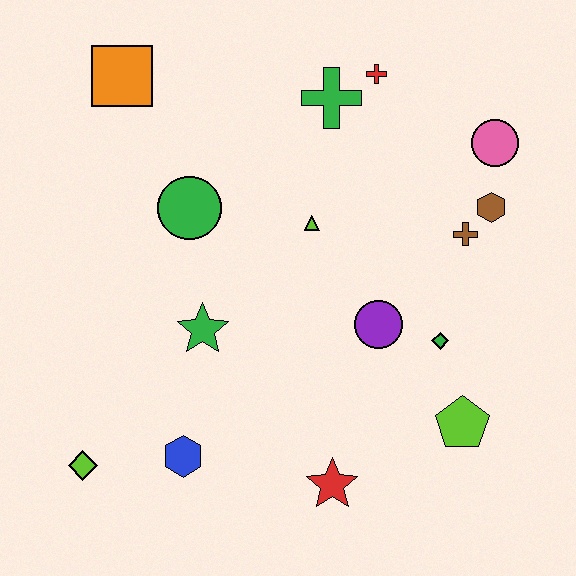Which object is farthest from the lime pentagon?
The orange square is farthest from the lime pentagon.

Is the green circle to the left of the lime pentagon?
Yes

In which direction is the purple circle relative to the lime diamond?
The purple circle is to the right of the lime diamond.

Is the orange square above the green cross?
Yes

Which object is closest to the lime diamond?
The blue hexagon is closest to the lime diamond.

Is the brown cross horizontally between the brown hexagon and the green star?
Yes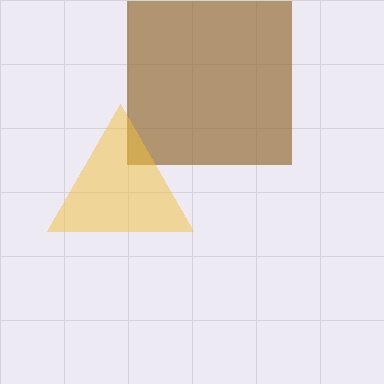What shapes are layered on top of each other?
The layered shapes are: a brown square, a yellow triangle.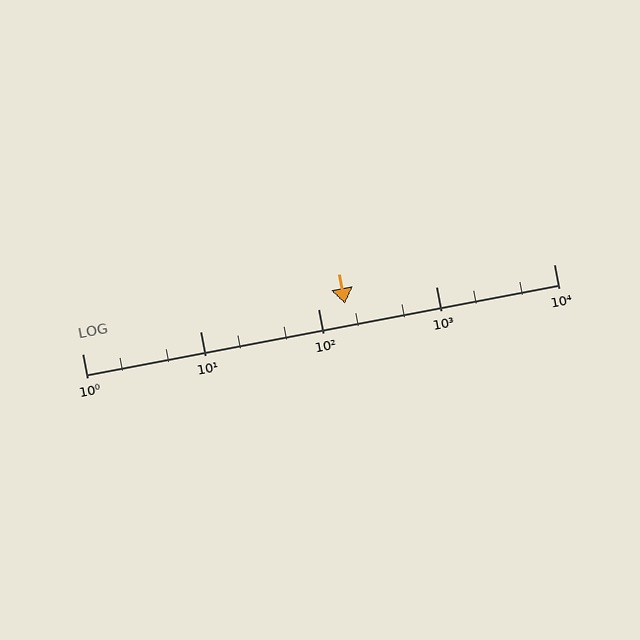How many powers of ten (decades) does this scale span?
The scale spans 4 decades, from 1 to 10000.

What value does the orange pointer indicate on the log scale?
The pointer indicates approximately 170.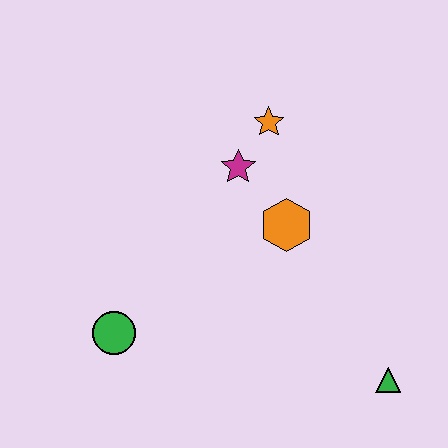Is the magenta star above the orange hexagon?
Yes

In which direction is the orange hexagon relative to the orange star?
The orange hexagon is below the orange star.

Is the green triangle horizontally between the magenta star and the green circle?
No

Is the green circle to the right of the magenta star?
No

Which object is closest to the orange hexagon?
The magenta star is closest to the orange hexagon.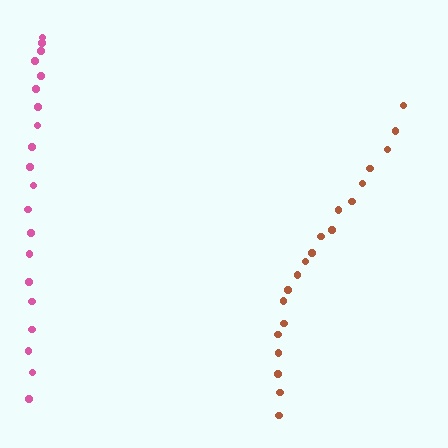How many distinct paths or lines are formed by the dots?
There are 2 distinct paths.